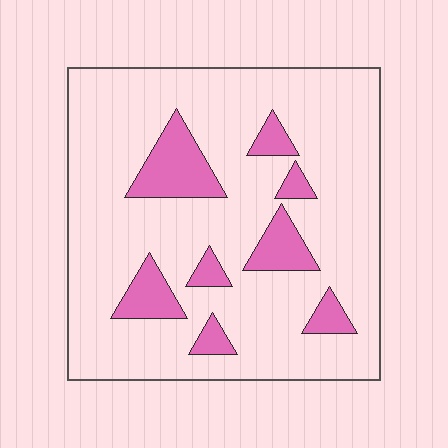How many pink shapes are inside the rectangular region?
8.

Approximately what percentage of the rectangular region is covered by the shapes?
Approximately 15%.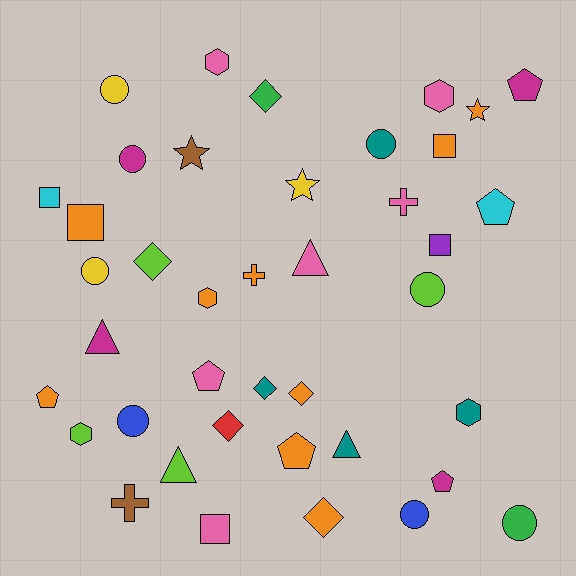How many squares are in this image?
There are 5 squares.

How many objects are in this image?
There are 40 objects.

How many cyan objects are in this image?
There are 2 cyan objects.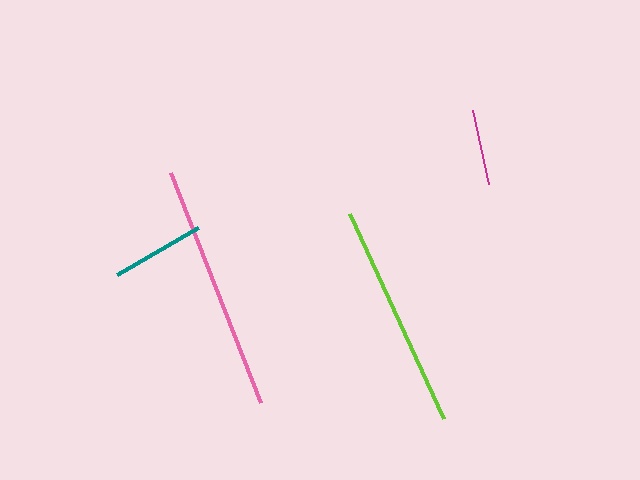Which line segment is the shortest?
The magenta line is the shortest at approximately 76 pixels.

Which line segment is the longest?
The pink line is the longest at approximately 248 pixels.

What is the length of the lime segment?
The lime segment is approximately 225 pixels long.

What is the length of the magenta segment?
The magenta segment is approximately 76 pixels long.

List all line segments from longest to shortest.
From longest to shortest: pink, lime, teal, magenta.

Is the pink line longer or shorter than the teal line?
The pink line is longer than the teal line.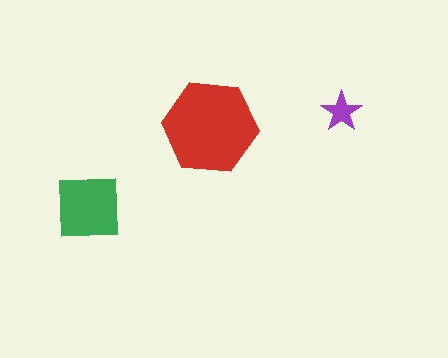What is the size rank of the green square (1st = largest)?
2nd.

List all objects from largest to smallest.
The red hexagon, the green square, the purple star.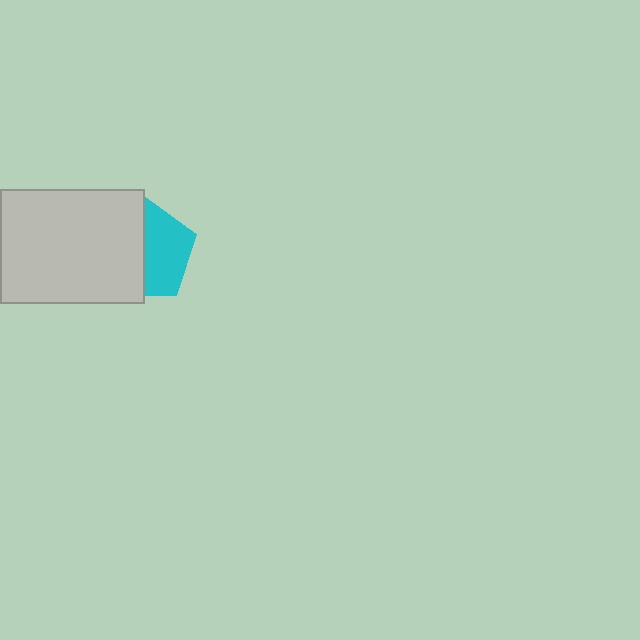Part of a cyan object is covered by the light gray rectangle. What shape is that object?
It is a pentagon.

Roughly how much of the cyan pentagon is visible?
About half of it is visible (roughly 49%).